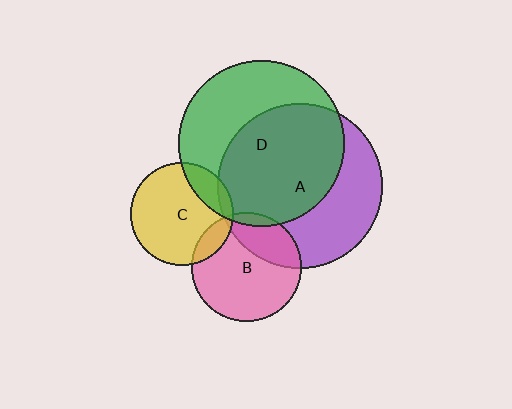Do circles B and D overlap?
Yes.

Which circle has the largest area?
Circle D (green).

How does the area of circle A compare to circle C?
Approximately 2.6 times.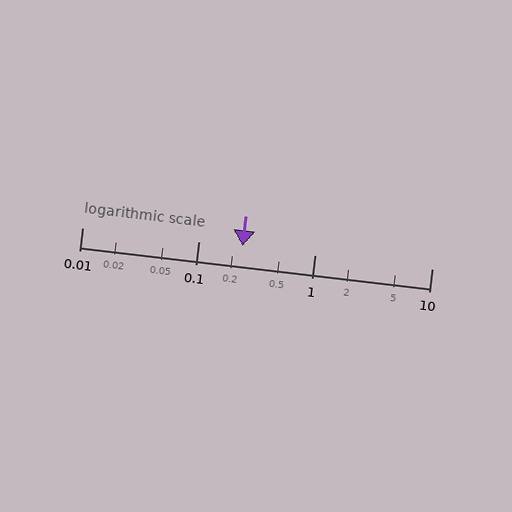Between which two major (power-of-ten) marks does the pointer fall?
The pointer is between 0.1 and 1.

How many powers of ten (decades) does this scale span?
The scale spans 3 decades, from 0.01 to 10.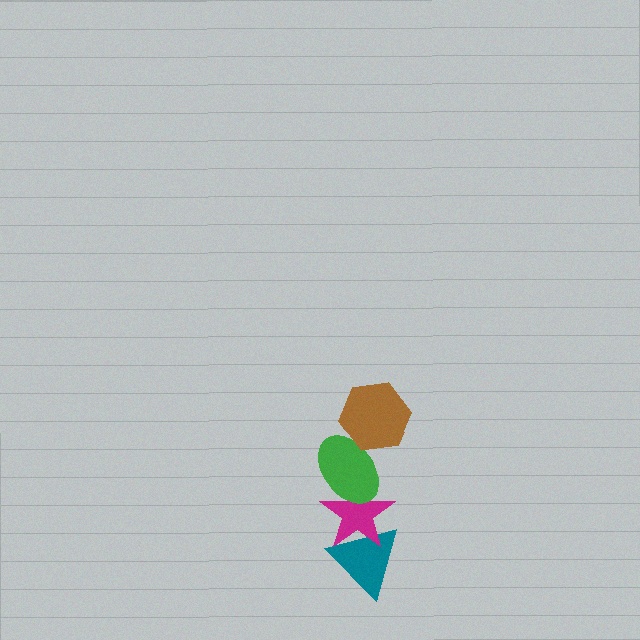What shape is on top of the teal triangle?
The magenta star is on top of the teal triangle.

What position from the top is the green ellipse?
The green ellipse is 2nd from the top.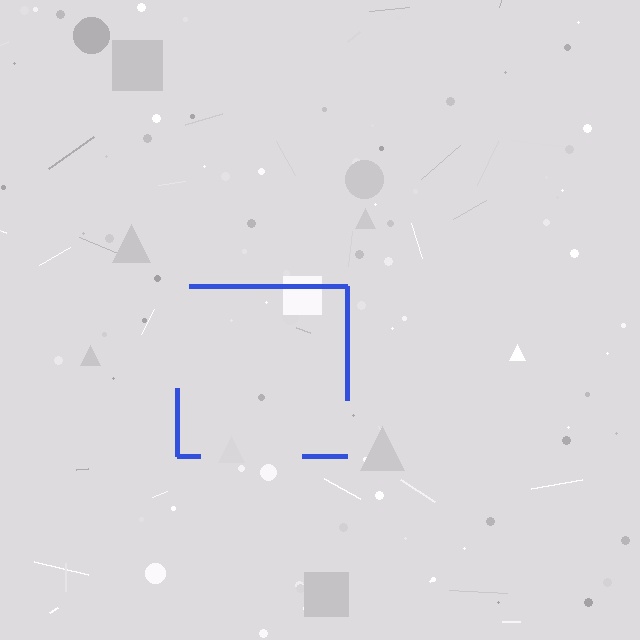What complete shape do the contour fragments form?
The contour fragments form a square.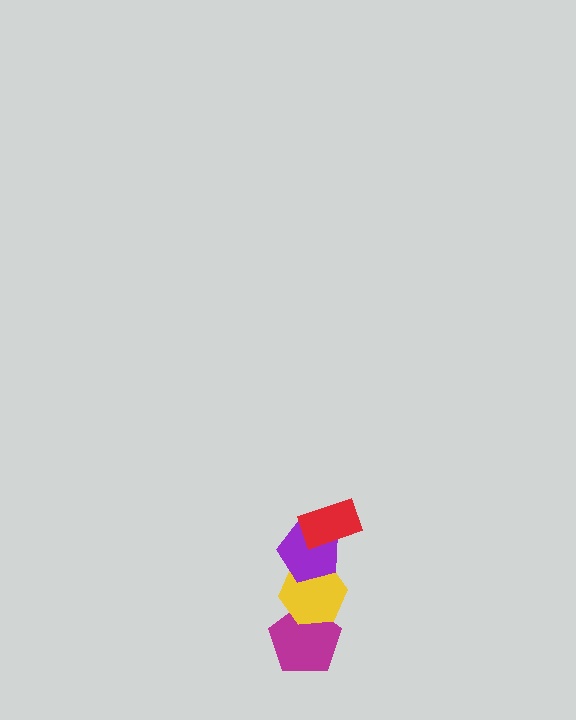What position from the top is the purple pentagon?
The purple pentagon is 2nd from the top.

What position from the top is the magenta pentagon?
The magenta pentagon is 4th from the top.